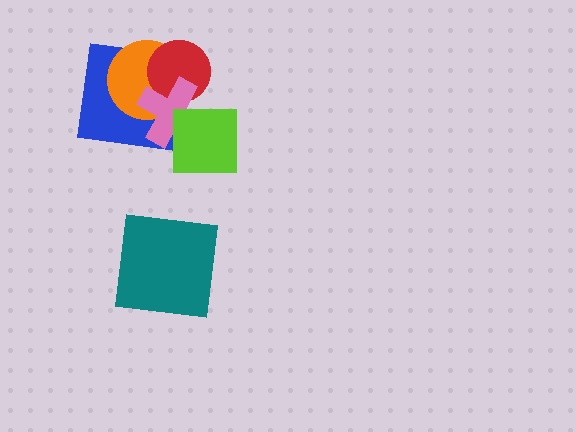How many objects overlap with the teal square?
0 objects overlap with the teal square.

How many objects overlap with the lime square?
1 object overlaps with the lime square.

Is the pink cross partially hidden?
Yes, it is partially covered by another shape.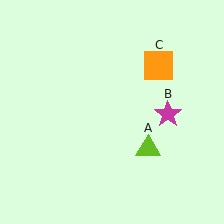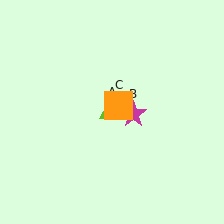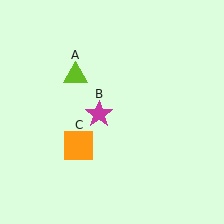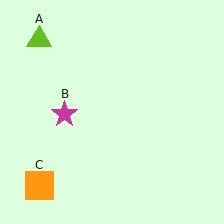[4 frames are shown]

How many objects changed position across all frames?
3 objects changed position: lime triangle (object A), magenta star (object B), orange square (object C).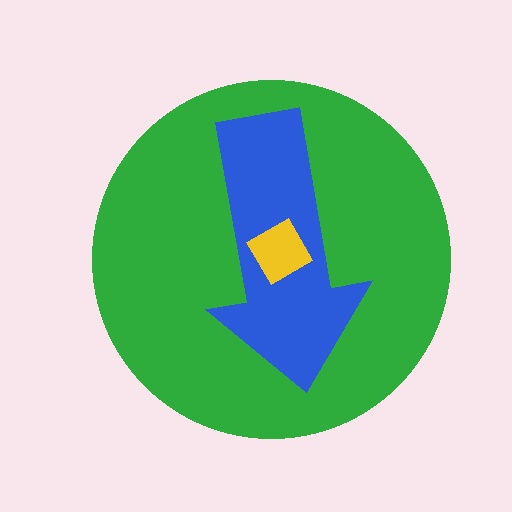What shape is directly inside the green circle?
The blue arrow.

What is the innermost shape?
The yellow diamond.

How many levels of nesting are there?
3.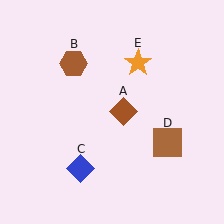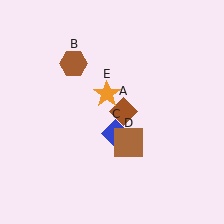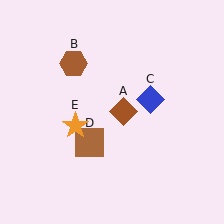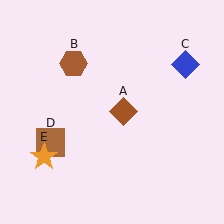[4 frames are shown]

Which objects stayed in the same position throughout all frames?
Brown diamond (object A) and brown hexagon (object B) remained stationary.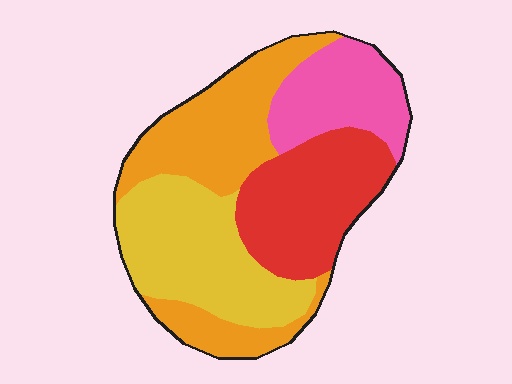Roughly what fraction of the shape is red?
Red takes up less than a quarter of the shape.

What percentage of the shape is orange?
Orange covers 31% of the shape.